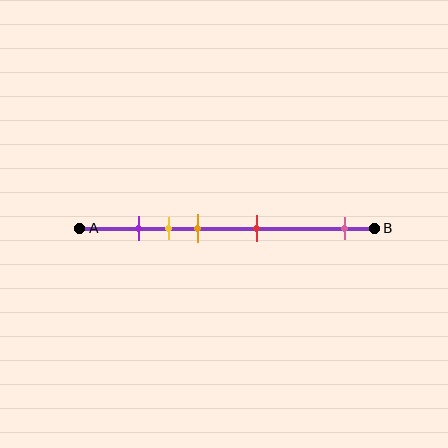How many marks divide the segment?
There are 5 marks dividing the segment.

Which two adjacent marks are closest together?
The purple and yellow marks are the closest adjacent pair.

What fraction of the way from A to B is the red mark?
The red mark is approximately 60% (0.6) of the way from A to B.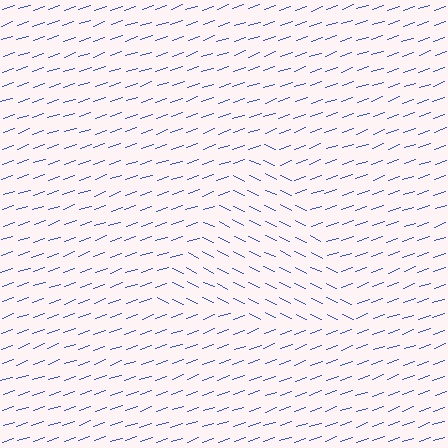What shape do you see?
I see a triangle.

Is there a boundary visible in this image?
Yes, there is a texture boundary formed by a change in line orientation.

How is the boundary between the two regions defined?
The boundary is defined purely by a change in line orientation (approximately 45 degrees difference). All lines are the same color and thickness.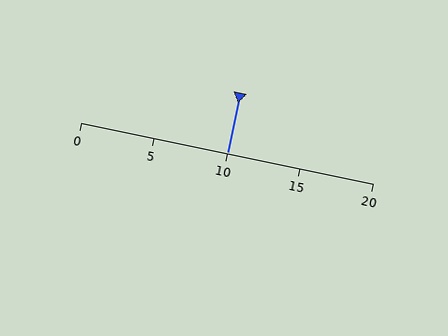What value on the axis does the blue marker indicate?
The marker indicates approximately 10.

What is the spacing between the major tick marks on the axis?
The major ticks are spaced 5 apart.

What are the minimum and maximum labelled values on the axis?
The axis runs from 0 to 20.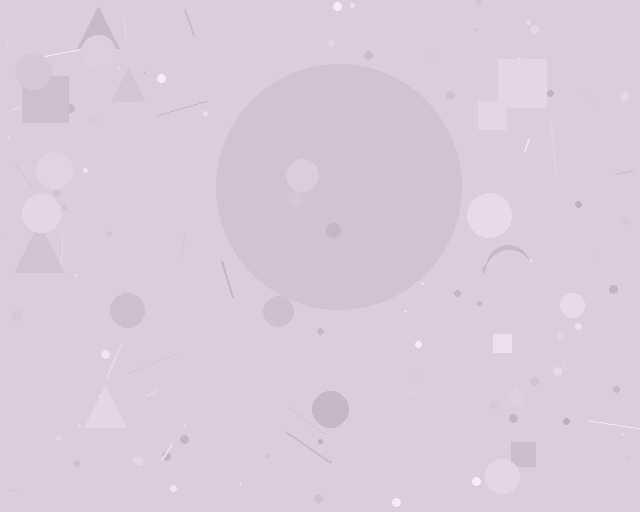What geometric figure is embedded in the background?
A circle is embedded in the background.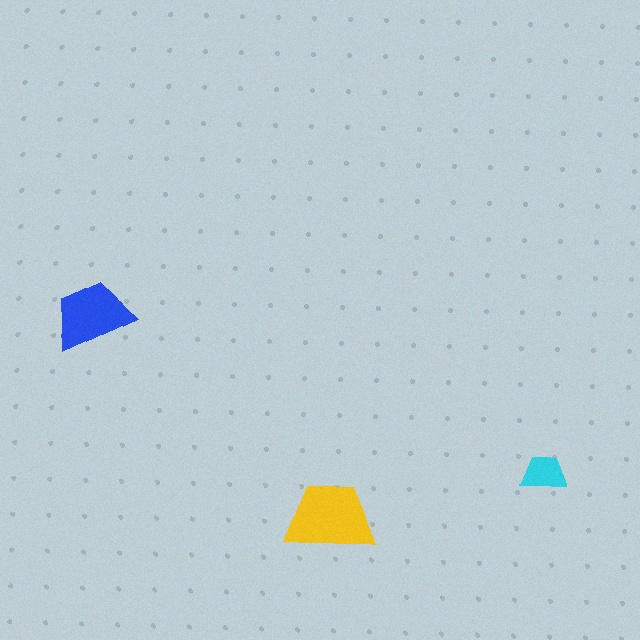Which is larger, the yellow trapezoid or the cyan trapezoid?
The yellow one.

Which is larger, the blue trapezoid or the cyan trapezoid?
The blue one.